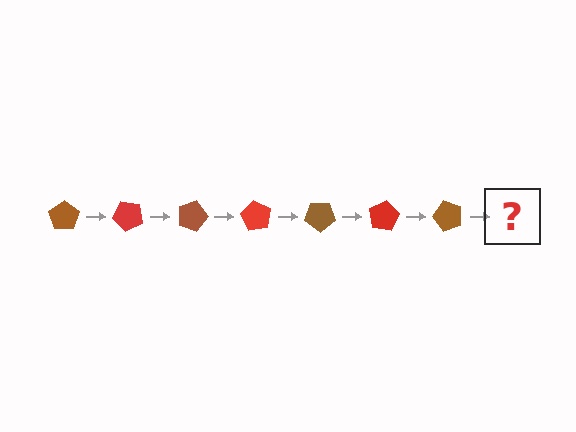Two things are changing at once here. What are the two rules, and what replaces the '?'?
The two rules are that it rotates 45 degrees each step and the color cycles through brown and red. The '?' should be a red pentagon, rotated 315 degrees from the start.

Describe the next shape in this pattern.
It should be a red pentagon, rotated 315 degrees from the start.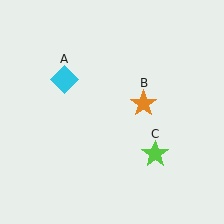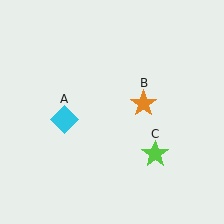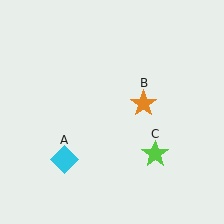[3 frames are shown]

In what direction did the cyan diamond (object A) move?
The cyan diamond (object A) moved down.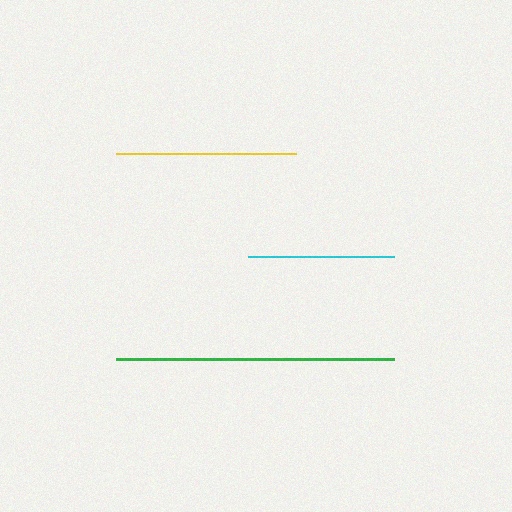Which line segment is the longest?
The green line is the longest at approximately 278 pixels.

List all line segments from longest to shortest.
From longest to shortest: green, yellow, cyan.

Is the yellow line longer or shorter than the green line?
The green line is longer than the yellow line.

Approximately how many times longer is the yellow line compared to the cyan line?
The yellow line is approximately 1.2 times the length of the cyan line.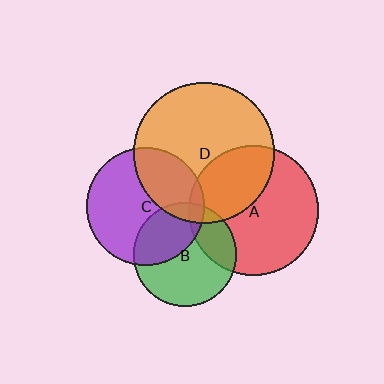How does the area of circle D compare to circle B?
Approximately 1.9 times.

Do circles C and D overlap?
Yes.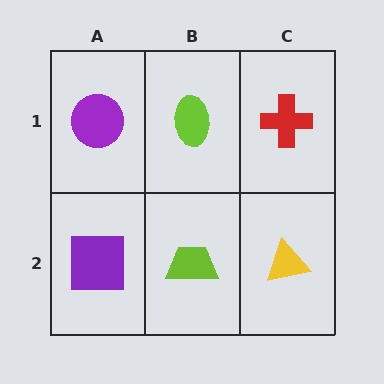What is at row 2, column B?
A lime trapezoid.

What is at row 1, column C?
A red cross.